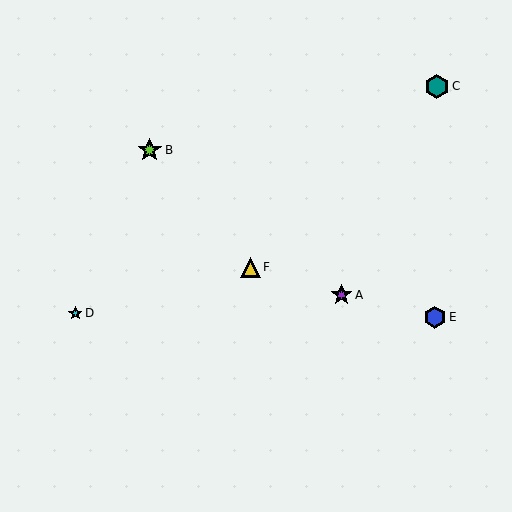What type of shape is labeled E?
Shape E is a blue hexagon.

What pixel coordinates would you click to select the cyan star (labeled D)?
Click at (75, 313) to select the cyan star D.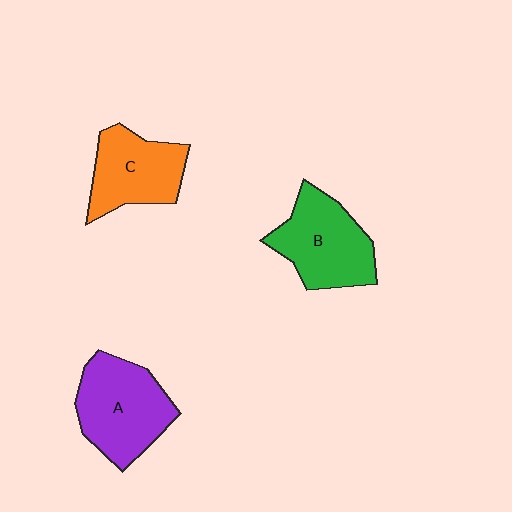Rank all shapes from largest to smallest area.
From largest to smallest: A (purple), B (green), C (orange).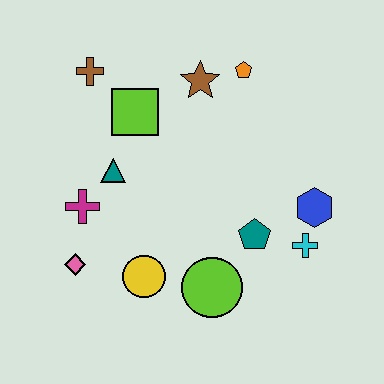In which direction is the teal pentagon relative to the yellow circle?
The teal pentagon is to the right of the yellow circle.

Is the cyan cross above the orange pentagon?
No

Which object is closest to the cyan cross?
The blue hexagon is closest to the cyan cross.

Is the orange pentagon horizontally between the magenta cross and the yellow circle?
No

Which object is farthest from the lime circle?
The brown cross is farthest from the lime circle.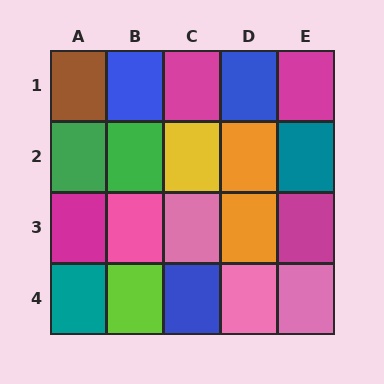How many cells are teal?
2 cells are teal.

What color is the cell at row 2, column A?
Green.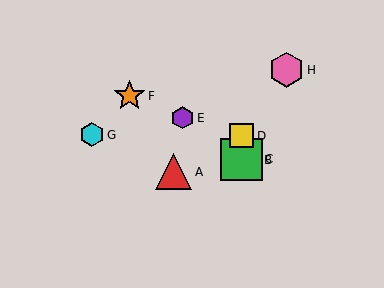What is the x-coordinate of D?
Object D is at x≈241.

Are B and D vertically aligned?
Yes, both are at x≈241.